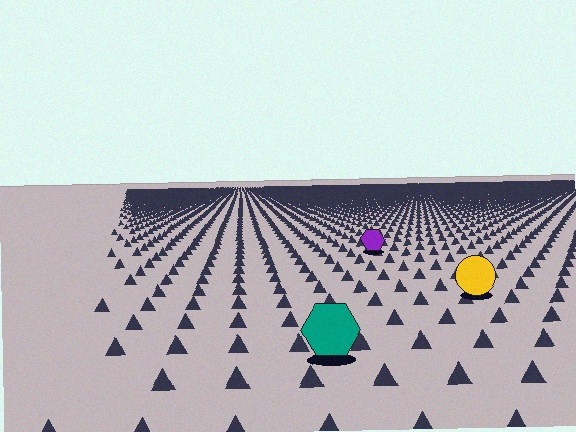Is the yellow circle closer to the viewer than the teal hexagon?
No. The teal hexagon is closer — you can tell from the texture gradient: the ground texture is coarser near it.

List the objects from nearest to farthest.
From nearest to farthest: the teal hexagon, the yellow circle, the purple hexagon.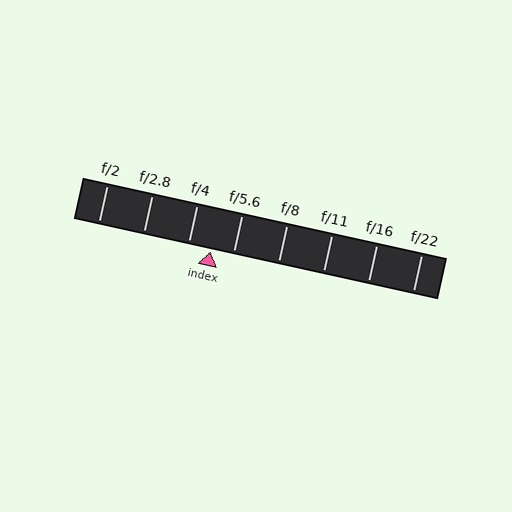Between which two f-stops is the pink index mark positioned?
The index mark is between f/4 and f/5.6.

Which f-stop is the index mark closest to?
The index mark is closest to f/5.6.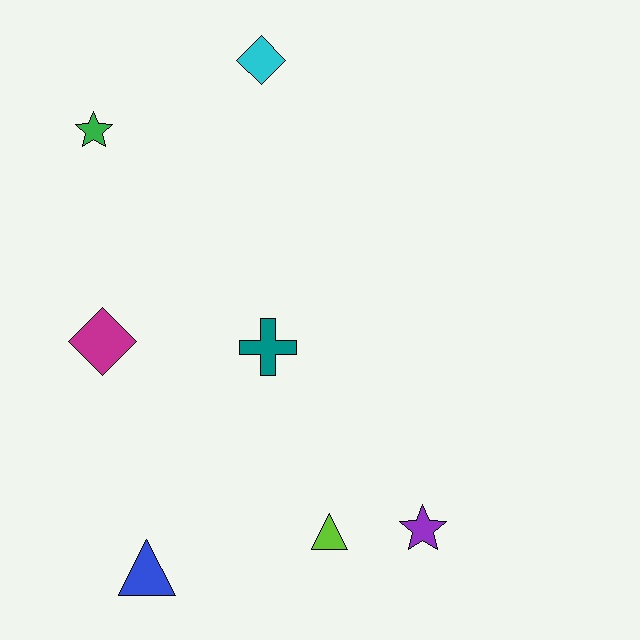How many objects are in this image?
There are 7 objects.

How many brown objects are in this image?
There are no brown objects.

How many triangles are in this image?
There are 2 triangles.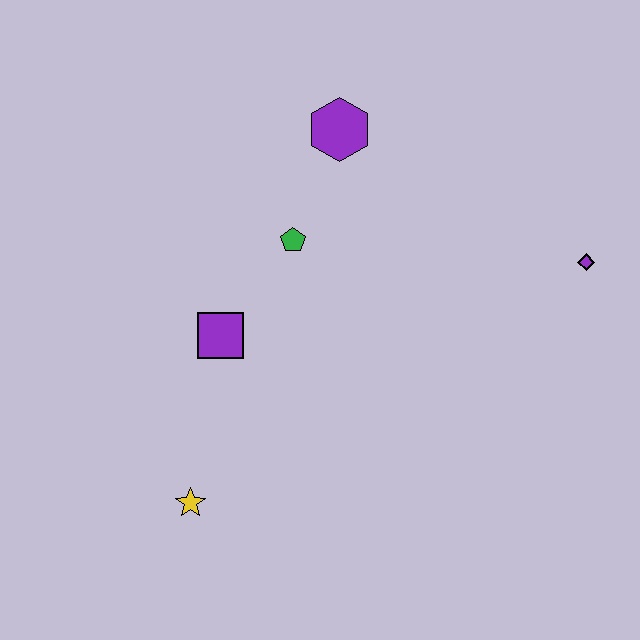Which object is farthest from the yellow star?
The purple diamond is farthest from the yellow star.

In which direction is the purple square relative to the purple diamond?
The purple square is to the left of the purple diamond.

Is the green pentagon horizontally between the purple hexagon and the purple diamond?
No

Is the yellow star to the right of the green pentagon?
No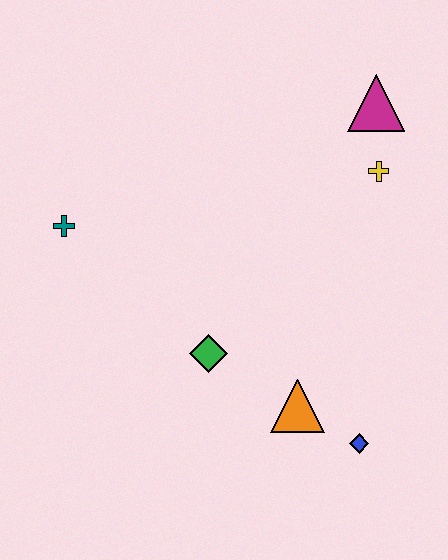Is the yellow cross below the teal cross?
No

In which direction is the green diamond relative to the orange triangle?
The green diamond is to the left of the orange triangle.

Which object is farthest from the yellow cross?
The teal cross is farthest from the yellow cross.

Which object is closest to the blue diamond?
The orange triangle is closest to the blue diamond.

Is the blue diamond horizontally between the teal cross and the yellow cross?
Yes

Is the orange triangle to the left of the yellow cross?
Yes